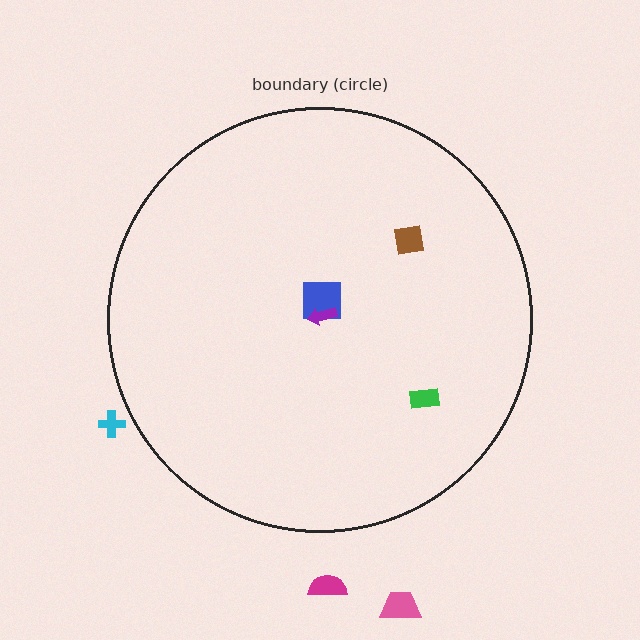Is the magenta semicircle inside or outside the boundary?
Outside.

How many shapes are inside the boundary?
4 inside, 3 outside.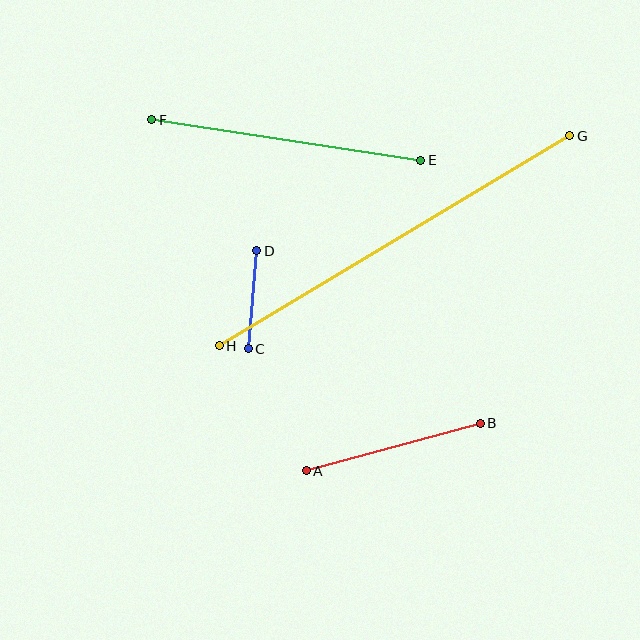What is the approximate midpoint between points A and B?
The midpoint is at approximately (393, 447) pixels.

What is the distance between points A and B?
The distance is approximately 180 pixels.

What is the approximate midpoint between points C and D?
The midpoint is at approximately (253, 300) pixels.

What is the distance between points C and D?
The distance is approximately 98 pixels.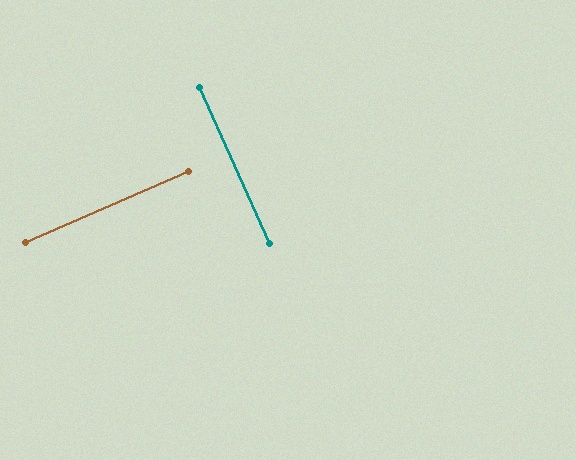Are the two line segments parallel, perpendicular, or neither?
Perpendicular — they meet at approximately 90°.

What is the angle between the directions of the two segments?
Approximately 90 degrees.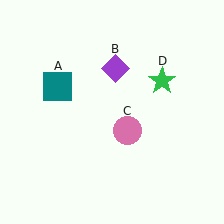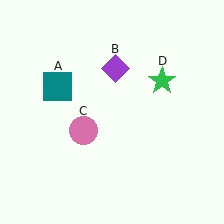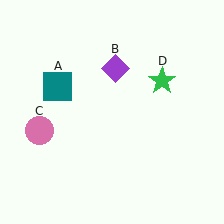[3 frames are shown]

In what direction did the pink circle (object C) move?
The pink circle (object C) moved left.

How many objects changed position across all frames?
1 object changed position: pink circle (object C).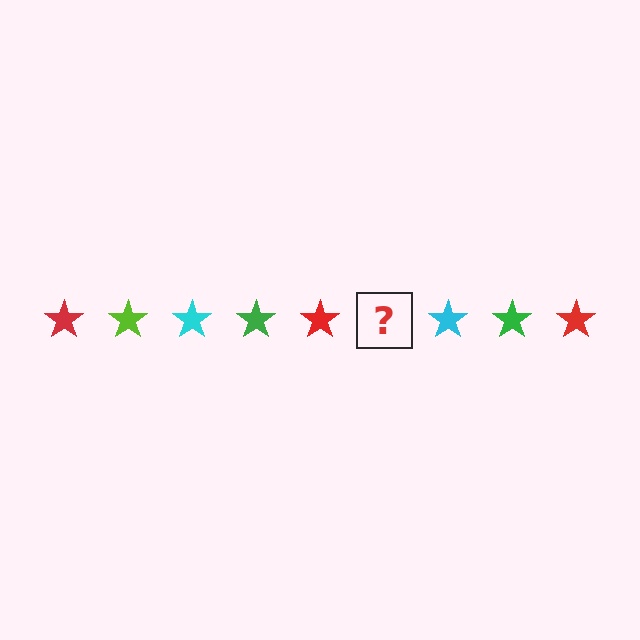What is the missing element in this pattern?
The missing element is a lime star.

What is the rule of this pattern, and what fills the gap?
The rule is that the pattern cycles through red, lime, cyan, green stars. The gap should be filled with a lime star.